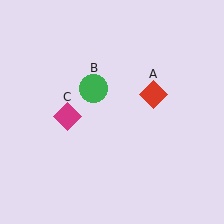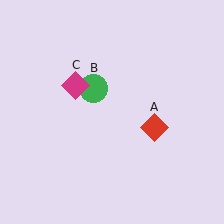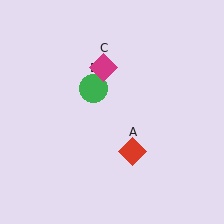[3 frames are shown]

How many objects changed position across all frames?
2 objects changed position: red diamond (object A), magenta diamond (object C).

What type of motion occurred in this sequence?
The red diamond (object A), magenta diamond (object C) rotated clockwise around the center of the scene.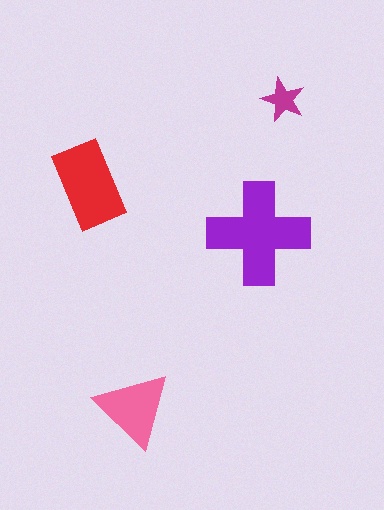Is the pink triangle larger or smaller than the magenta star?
Larger.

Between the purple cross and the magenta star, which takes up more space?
The purple cross.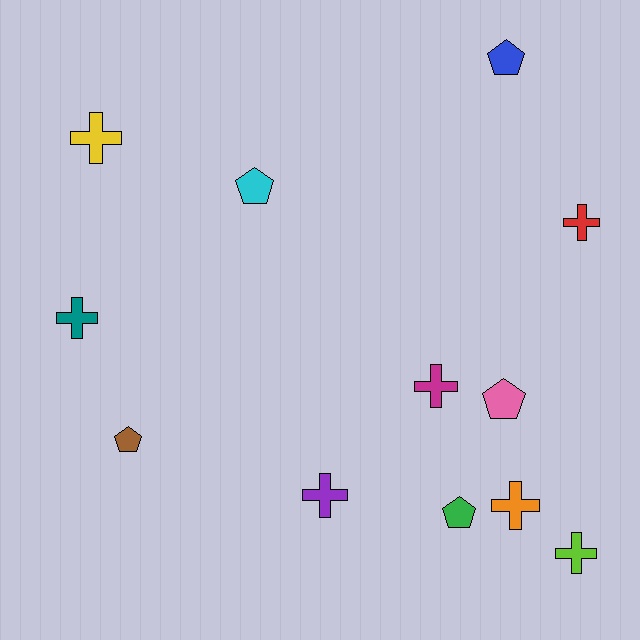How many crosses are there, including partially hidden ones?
There are 7 crosses.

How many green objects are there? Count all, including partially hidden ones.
There is 1 green object.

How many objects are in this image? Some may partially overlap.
There are 12 objects.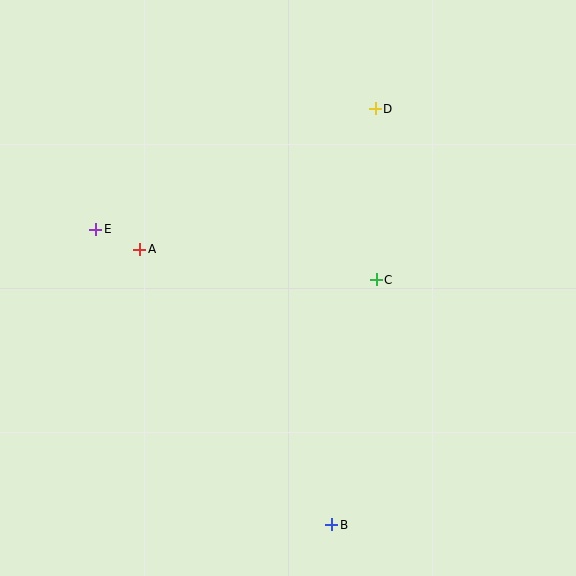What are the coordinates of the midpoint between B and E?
The midpoint between B and E is at (214, 377).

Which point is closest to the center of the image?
Point C at (376, 280) is closest to the center.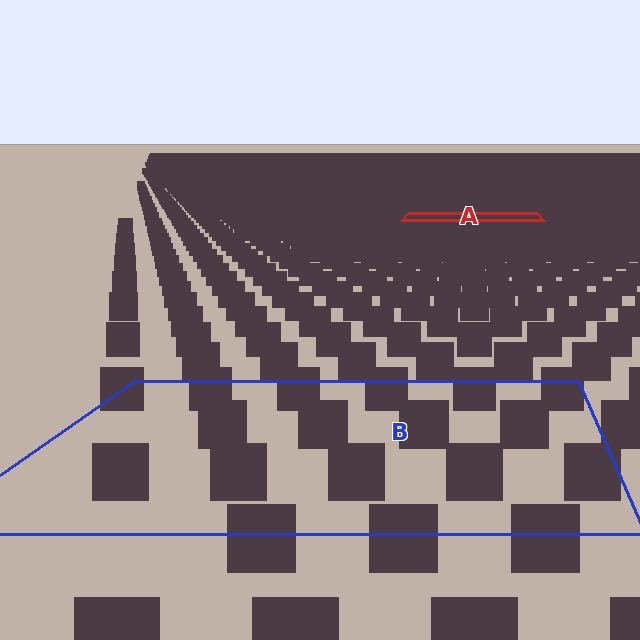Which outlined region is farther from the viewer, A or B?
Region A is farther from the viewer — the texture elements inside it appear smaller and more densely packed.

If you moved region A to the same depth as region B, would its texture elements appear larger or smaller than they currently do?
They would appear larger. At a closer depth, the same texture elements are projected at a bigger on-screen size.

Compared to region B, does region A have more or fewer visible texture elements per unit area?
Region A has more texture elements per unit area — they are packed more densely because it is farther away.